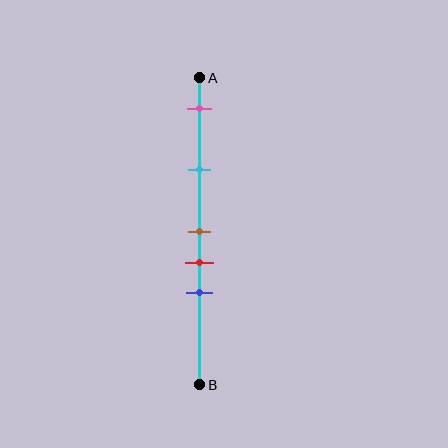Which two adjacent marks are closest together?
The brown and red marks are the closest adjacent pair.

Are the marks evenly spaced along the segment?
No, the marks are not evenly spaced.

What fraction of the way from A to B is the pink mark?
The pink mark is approximately 10% (0.1) of the way from A to B.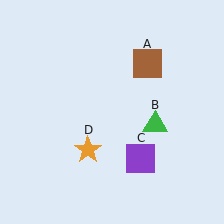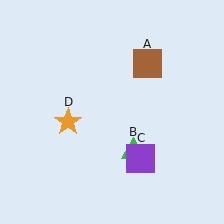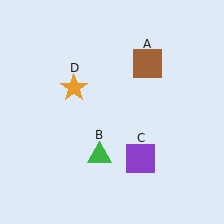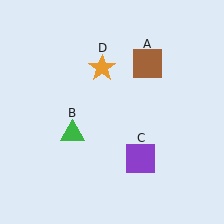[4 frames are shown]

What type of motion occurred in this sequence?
The green triangle (object B), orange star (object D) rotated clockwise around the center of the scene.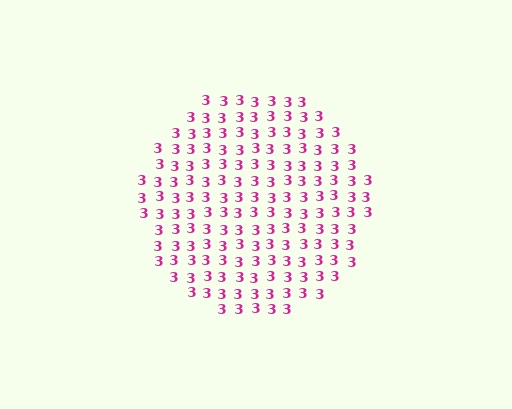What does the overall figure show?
The overall figure shows a circle.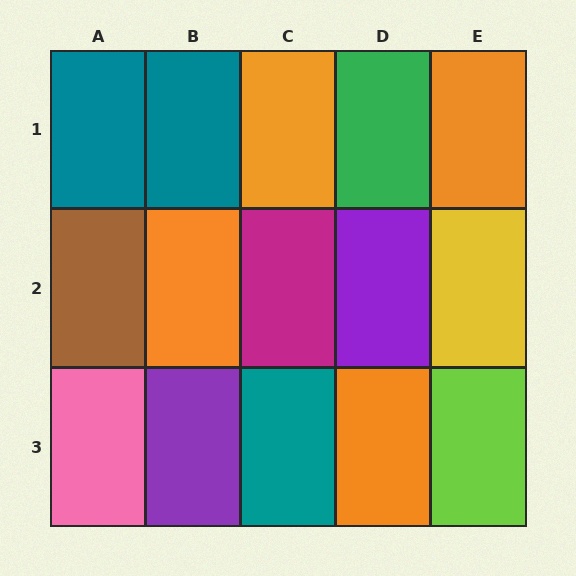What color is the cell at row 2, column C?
Magenta.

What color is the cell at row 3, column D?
Orange.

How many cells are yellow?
1 cell is yellow.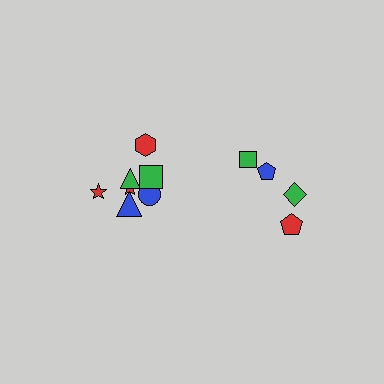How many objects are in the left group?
There are 7 objects.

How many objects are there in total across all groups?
There are 11 objects.